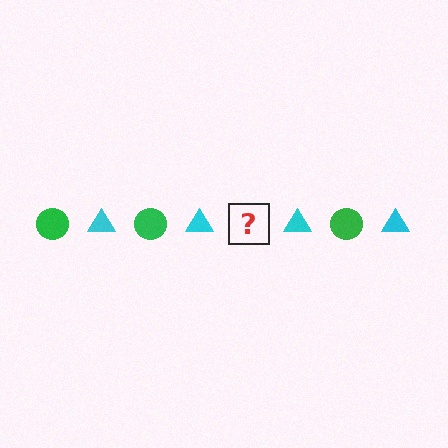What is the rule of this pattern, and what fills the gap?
The rule is that the pattern alternates between green circle and cyan triangle. The gap should be filled with a green circle.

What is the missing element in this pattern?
The missing element is a green circle.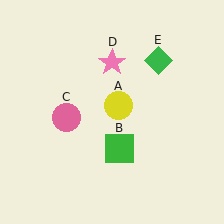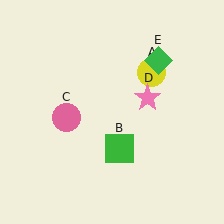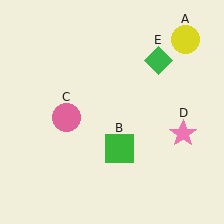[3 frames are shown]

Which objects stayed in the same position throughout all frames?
Green square (object B) and pink circle (object C) and green diamond (object E) remained stationary.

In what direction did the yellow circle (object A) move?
The yellow circle (object A) moved up and to the right.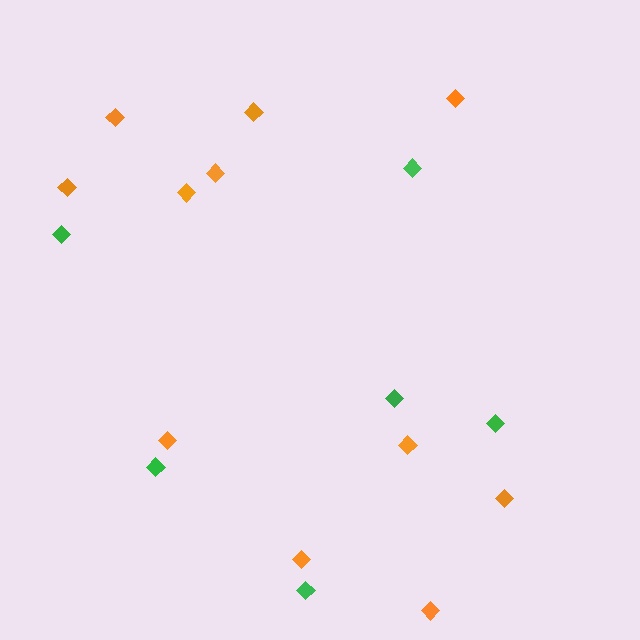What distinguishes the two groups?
There are 2 groups: one group of orange diamonds (11) and one group of green diamonds (6).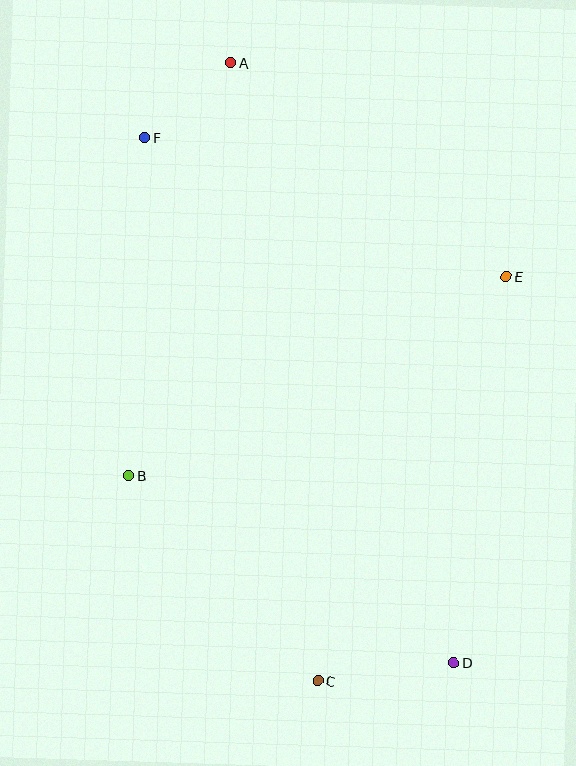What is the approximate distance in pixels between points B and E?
The distance between B and E is approximately 427 pixels.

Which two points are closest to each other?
Points A and F are closest to each other.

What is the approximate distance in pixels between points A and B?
The distance between A and B is approximately 425 pixels.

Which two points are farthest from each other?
Points A and D are farthest from each other.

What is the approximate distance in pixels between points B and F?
The distance between B and F is approximately 338 pixels.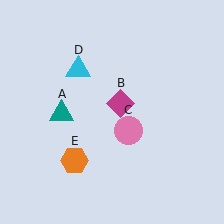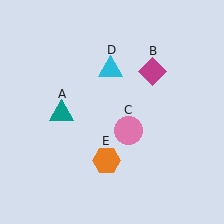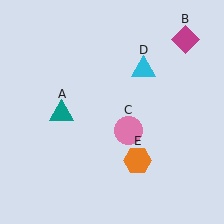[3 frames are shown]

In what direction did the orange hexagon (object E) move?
The orange hexagon (object E) moved right.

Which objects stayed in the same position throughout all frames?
Teal triangle (object A) and pink circle (object C) remained stationary.